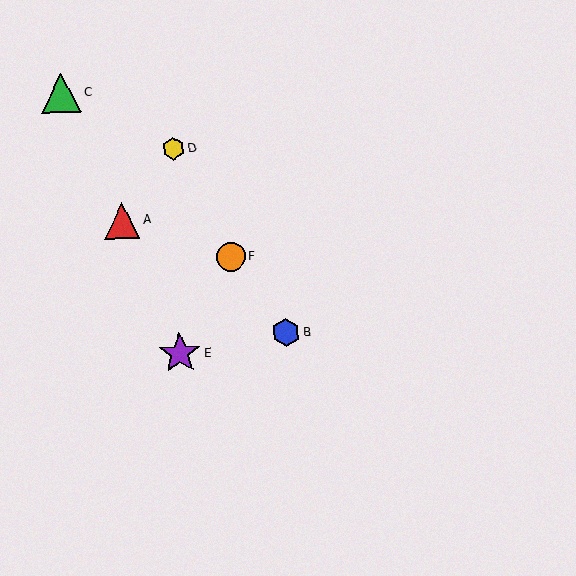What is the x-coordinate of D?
Object D is at x≈173.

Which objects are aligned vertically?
Objects D, E are aligned vertically.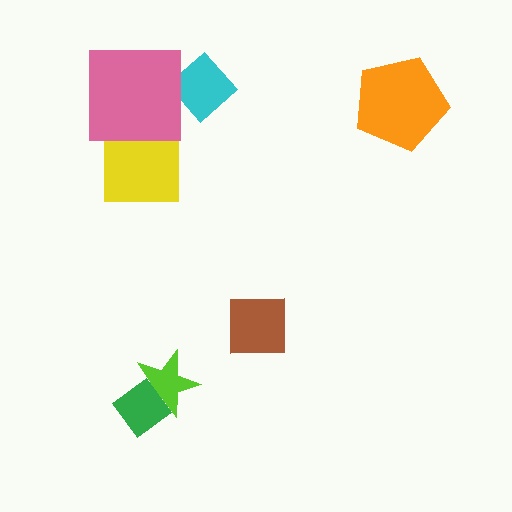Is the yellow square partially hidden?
Yes, it is partially covered by another shape.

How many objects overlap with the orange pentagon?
0 objects overlap with the orange pentagon.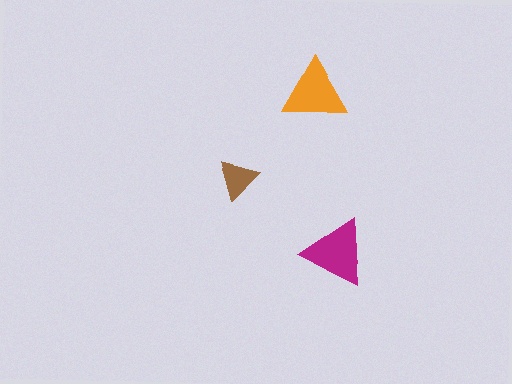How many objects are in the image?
There are 3 objects in the image.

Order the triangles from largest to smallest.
the magenta one, the orange one, the brown one.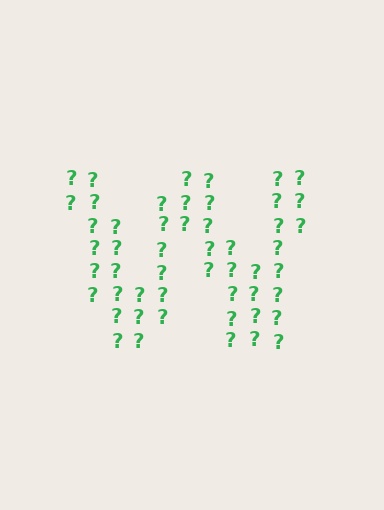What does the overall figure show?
The overall figure shows the letter W.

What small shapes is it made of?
It is made of small question marks.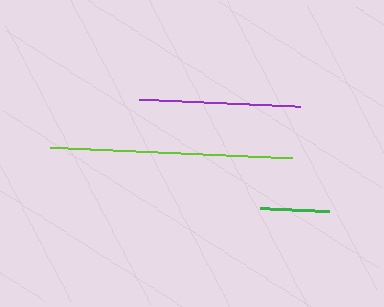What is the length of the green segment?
The green segment is approximately 69 pixels long.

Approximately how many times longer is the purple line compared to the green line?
The purple line is approximately 2.3 times the length of the green line.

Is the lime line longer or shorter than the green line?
The lime line is longer than the green line.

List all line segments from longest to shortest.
From longest to shortest: lime, purple, green.